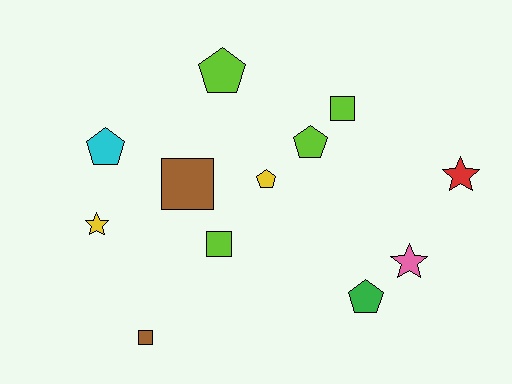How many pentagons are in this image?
There are 5 pentagons.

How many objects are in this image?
There are 12 objects.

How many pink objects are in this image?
There is 1 pink object.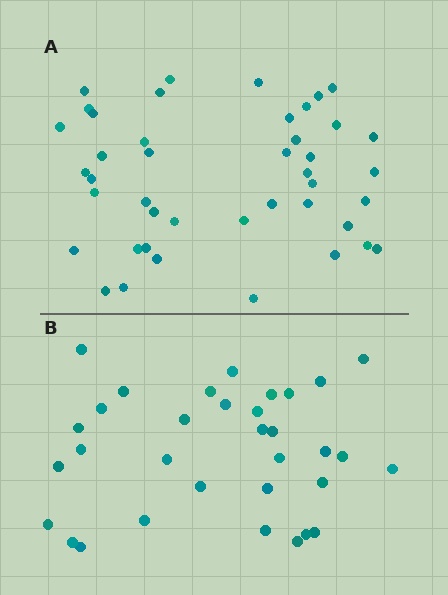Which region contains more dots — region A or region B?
Region A (the top region) has more dots.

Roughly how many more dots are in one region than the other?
Region A has roughly 10 or so more dots than region B.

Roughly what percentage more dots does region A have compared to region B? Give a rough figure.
About 30% more.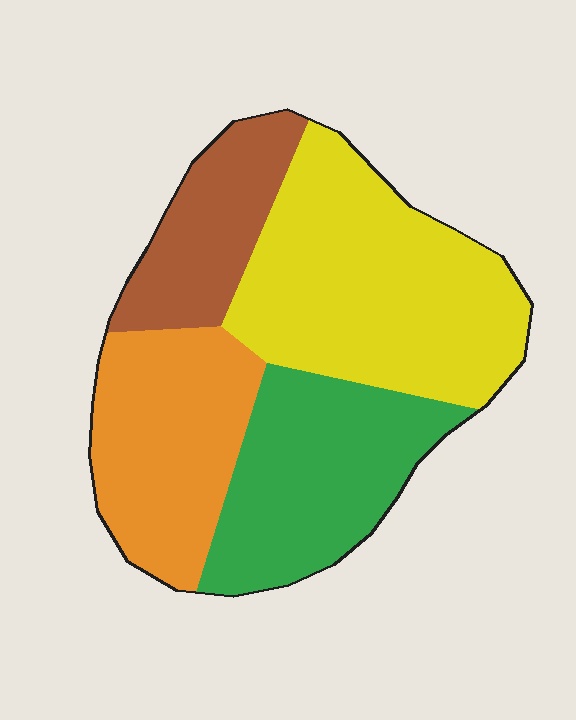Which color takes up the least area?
Brown, at roughly 15%.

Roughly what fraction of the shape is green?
Green covers around 25% of the shape.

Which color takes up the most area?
Yellow, at roughly 35%.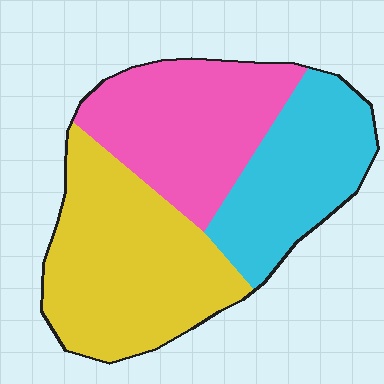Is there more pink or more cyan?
Pink.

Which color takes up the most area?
Yellow, at roughly 40%.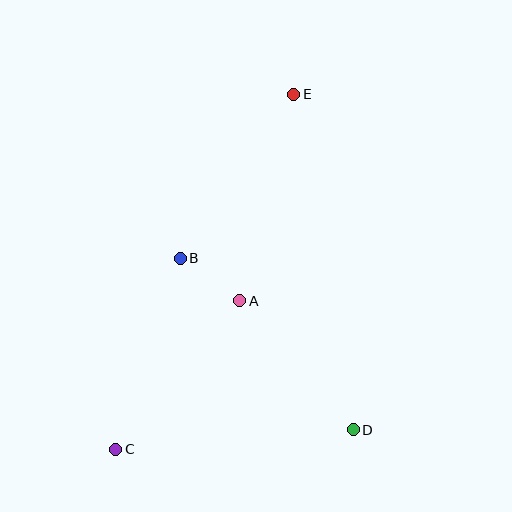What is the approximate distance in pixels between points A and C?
The distance between A and C is approximately 193 pixels.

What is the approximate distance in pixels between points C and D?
The distance between C and D is approximately 238 pixels.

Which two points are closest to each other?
Points A and B are closest to each other.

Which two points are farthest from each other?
Points C and E are farthest from each other.